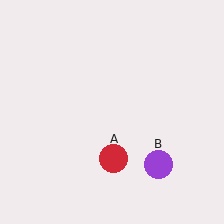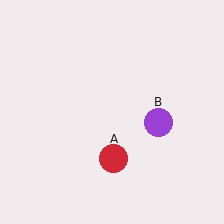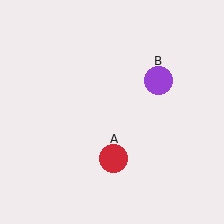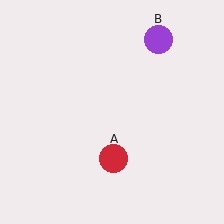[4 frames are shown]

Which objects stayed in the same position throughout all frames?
Red circle (object A) remained stationary.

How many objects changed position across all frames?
1 object changed position: purple circle (object B).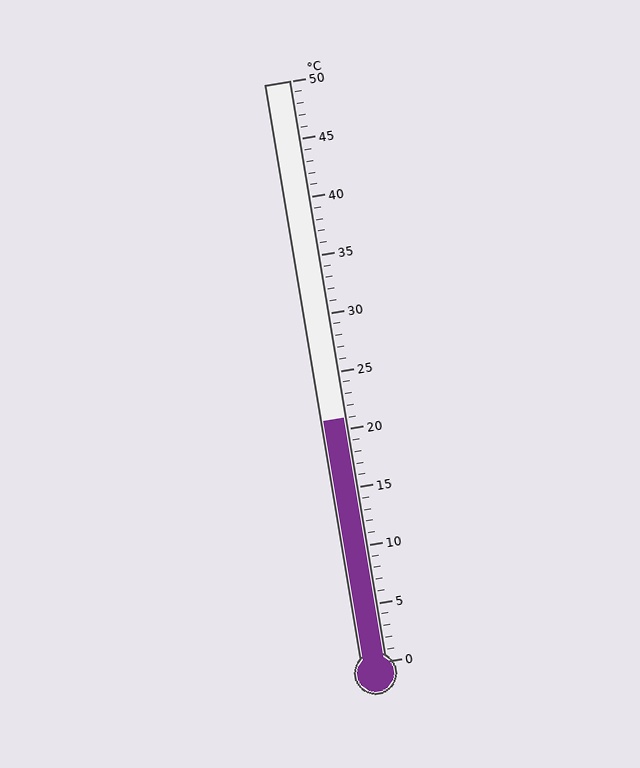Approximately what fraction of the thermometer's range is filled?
The thermometer is filled to approximately 40% of its range.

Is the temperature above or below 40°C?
The temperature is below 40°C.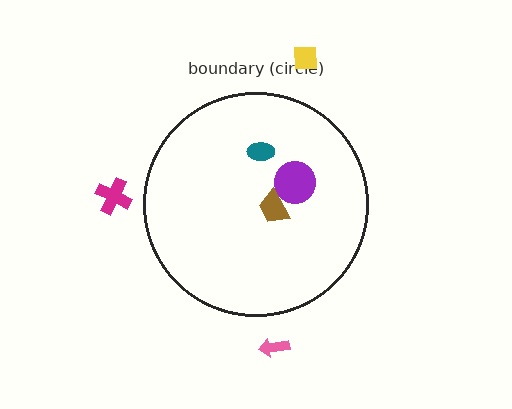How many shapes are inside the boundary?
3 inside, 3 outside.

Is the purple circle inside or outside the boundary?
Inside.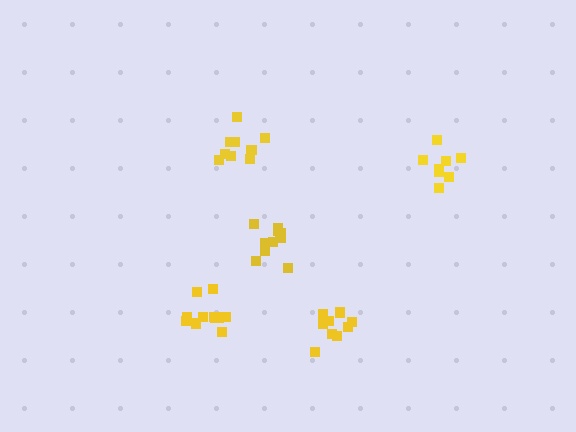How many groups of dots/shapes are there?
There are 5 groups.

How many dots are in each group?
Group 1: 9 dots, Group 2: 9 dots, Group 3: 8 dots, Group 4: 11 dots, Group 5: 10 dots (47 total).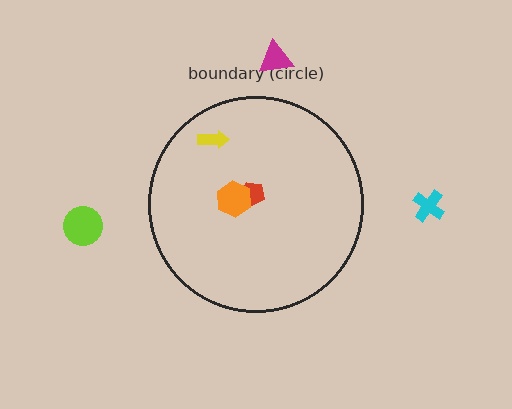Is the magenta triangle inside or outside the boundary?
Outside.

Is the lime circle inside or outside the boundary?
Outside.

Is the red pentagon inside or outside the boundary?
Inside.